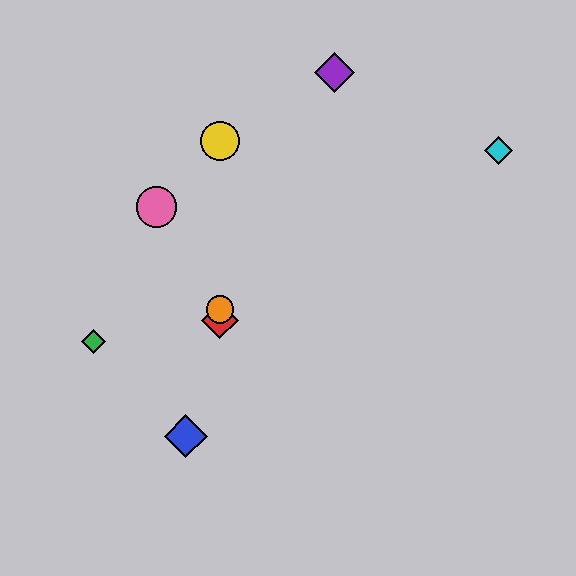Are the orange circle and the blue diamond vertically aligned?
No, the orange circle is at x≈220 and the blue diamond is at x≈186.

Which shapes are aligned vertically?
The red diamond, the yellow circle, the orange circle are aligned vertically.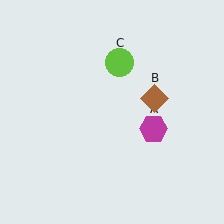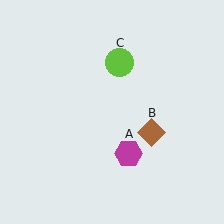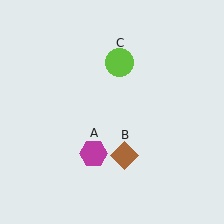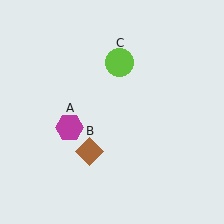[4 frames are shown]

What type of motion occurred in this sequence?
The magenta hexagon (object A), brown diamond (object B) rotated clockwise around the center of the scene.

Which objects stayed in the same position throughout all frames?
Lime circle (object C) remained stationary.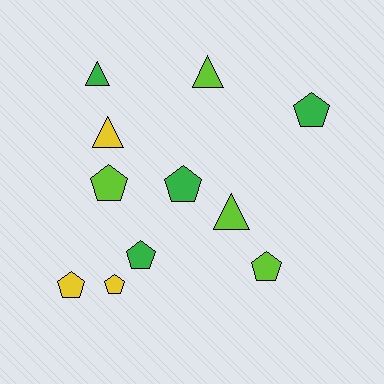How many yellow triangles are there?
There is 1 yellow triangle.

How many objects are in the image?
There are 11 objects.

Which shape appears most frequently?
Pentagon, with 7 objects.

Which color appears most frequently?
Green, with 4 objects.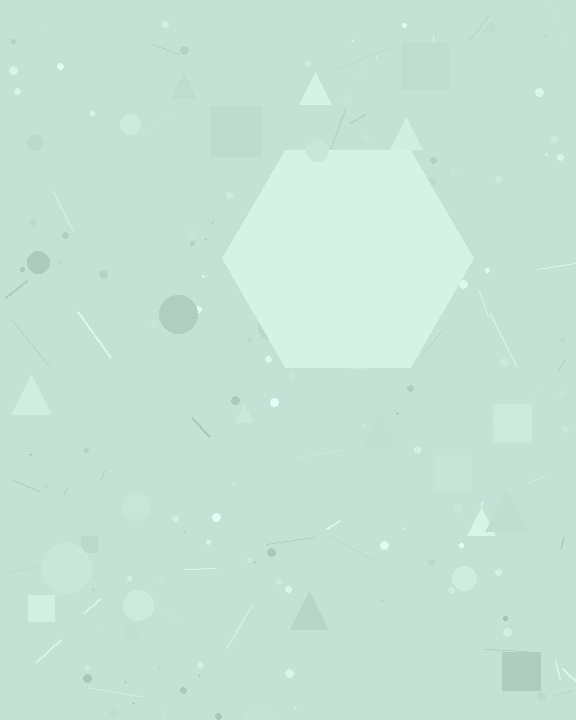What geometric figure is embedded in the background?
A hexagon is embedded in the background.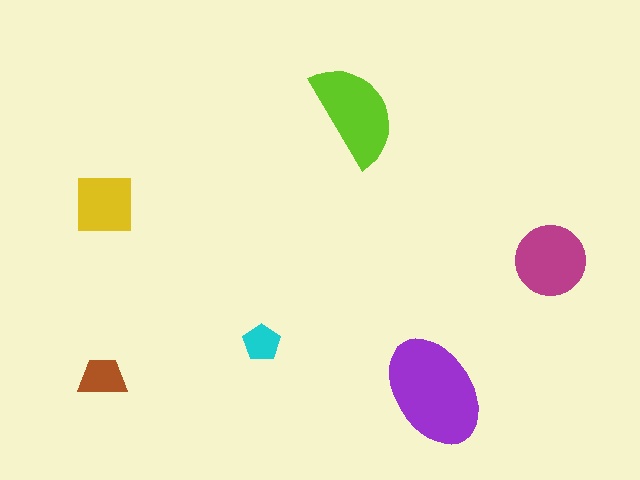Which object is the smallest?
The cyan pentagon.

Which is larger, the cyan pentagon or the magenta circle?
The magenta circle.